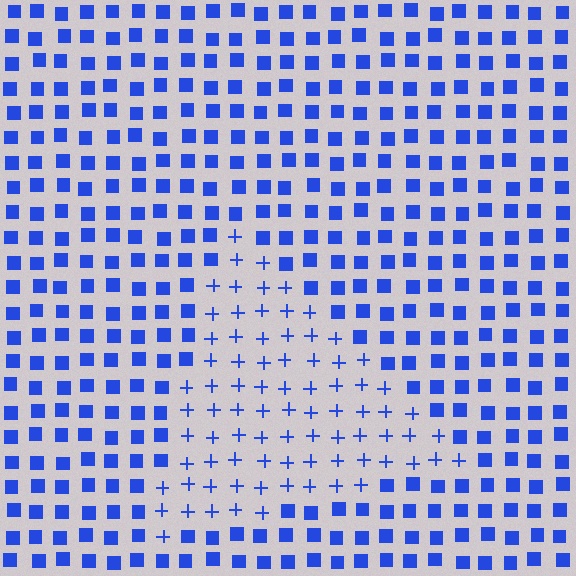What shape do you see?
I see a triangle.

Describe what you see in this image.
The image is filled with small blue elements arranged in a uniform grid. A triangle-shaped region contains plus signs, while the surrounding area contains squares. The boundary is defined purely by the change in element shape.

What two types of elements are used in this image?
The image uses plus signs inside the triangle region and squares outside it.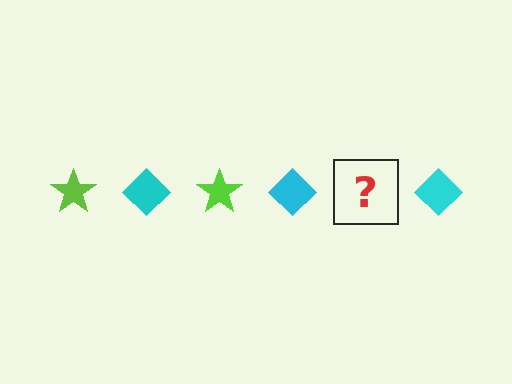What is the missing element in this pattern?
The missing element is a lime star.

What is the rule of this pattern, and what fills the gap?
The rule is that the pattern alternates between lime star and cyan diamond. The gap should be filled with a lime star.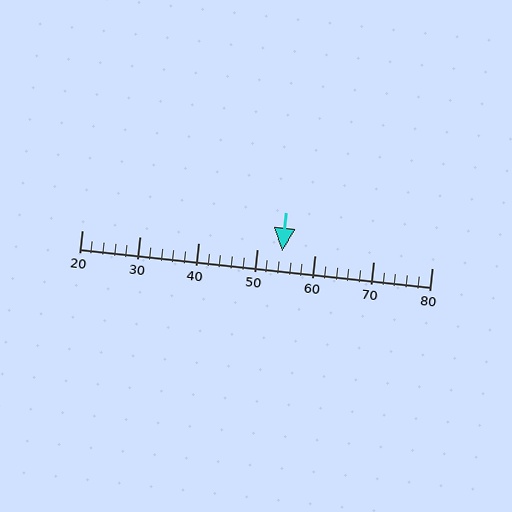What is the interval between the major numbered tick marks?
The major tick marks are spaced 10 units apart.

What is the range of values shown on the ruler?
The ruler shows values from 20 to 80.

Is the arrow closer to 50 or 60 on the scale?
The arrow is closer to 50.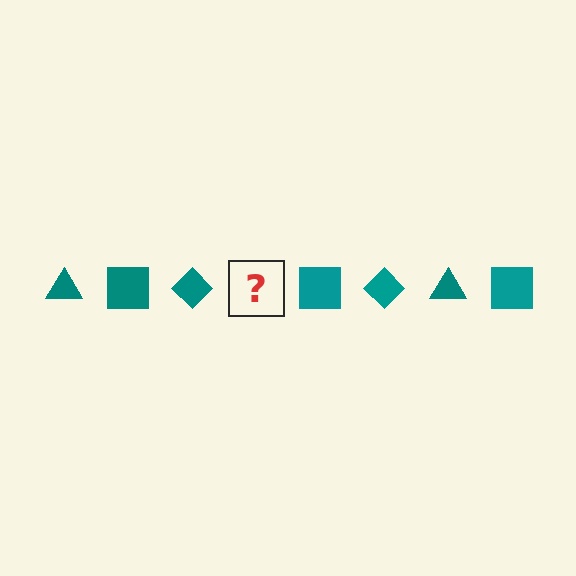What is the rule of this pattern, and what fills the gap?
The rule is that the pattern cycles through triangle, square, diamond shapes in teal. The gap should be filled with a teal triangle.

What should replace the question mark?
The question mark should be replaced with a teal triangle.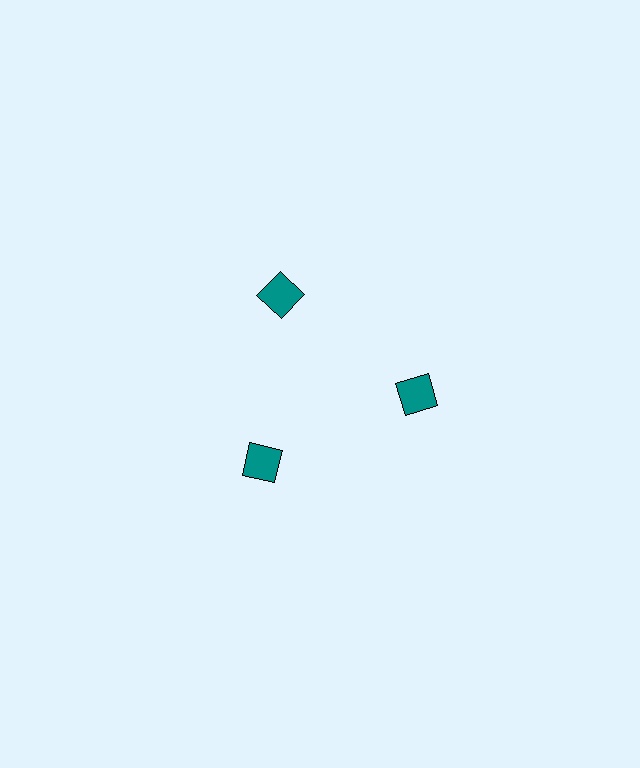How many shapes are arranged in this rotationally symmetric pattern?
There are 3 shapes, arranged in 3 groups of 1.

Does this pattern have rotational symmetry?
Yes, this pattern has 3-fold rotational symmetry. It looks the same after rotating 120 degrees around the center.